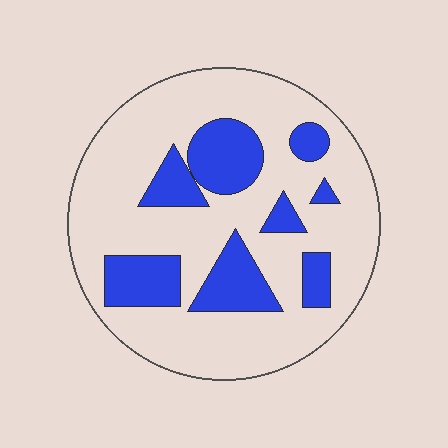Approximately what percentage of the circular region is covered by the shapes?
Approximately 25%.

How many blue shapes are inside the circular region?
8.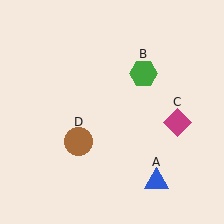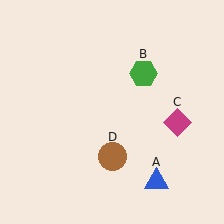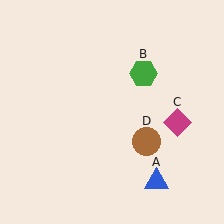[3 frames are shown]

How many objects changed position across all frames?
1 object changed position: brown circle (object D).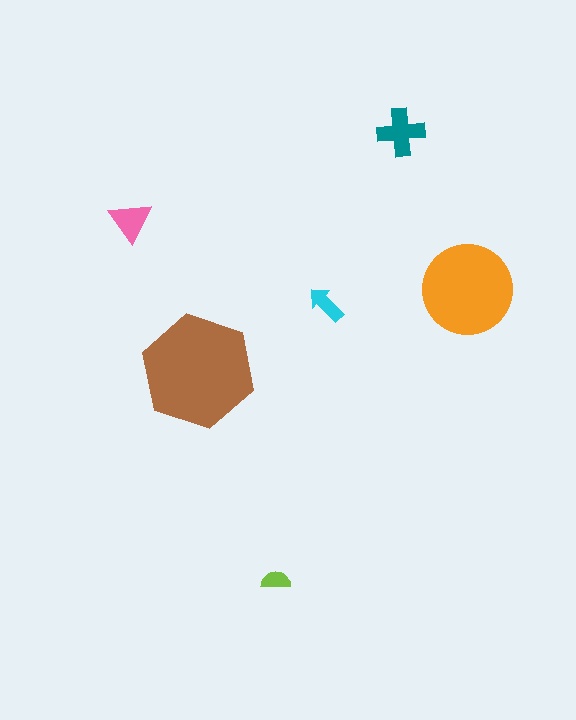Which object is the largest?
The brown hexagon.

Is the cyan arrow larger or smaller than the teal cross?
Smaller.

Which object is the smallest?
The lime semicircle.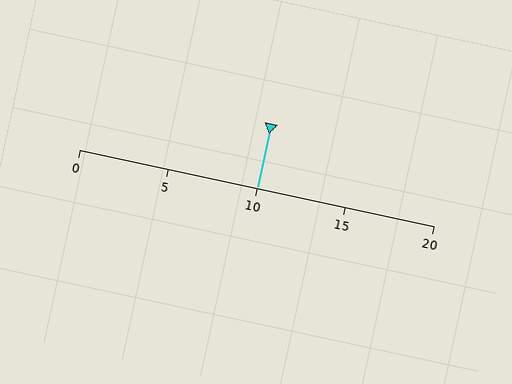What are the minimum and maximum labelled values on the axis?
The axis runs from 0 to 20.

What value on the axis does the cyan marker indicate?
The marker indicates approximately 10.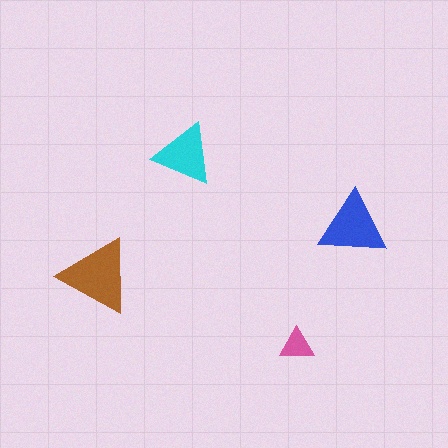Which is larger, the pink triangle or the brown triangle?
The brown one.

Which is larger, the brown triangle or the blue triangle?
The brown one.